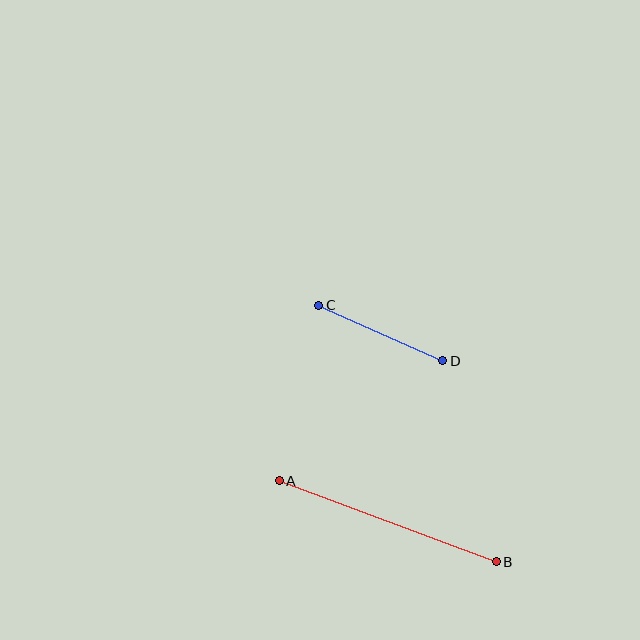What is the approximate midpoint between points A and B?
The midpoint is at approximately (388, 521) pixels.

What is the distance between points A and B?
The distance is approximately 231 pixels.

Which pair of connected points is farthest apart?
Points A and B are farthest apart.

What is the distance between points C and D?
The distance is approximately 136 pixels.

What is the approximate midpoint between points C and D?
The midpoint is at approximately (381, 333) pixels.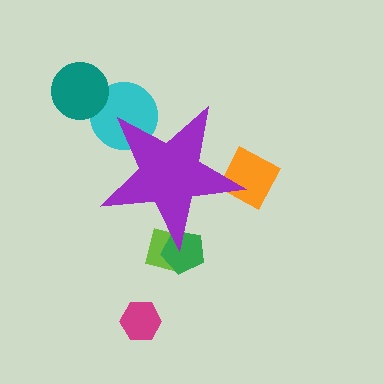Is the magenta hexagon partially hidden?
No, the magenta hexagon is fully visible.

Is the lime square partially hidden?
Yes, the lime square is partially hidden behind the purple star.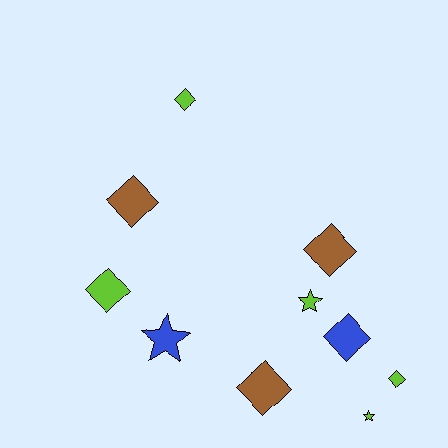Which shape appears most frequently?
Diamond, with 7 objects.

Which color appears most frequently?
Lime, with 5 objects.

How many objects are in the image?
There are 10 objects.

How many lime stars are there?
There are 2 lime stars.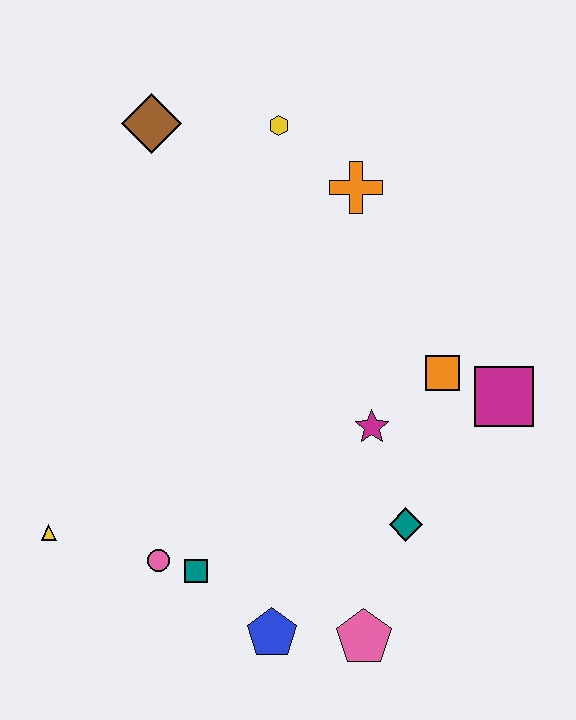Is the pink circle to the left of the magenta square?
Yes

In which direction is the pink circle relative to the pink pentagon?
The pink circle is to the left of the pink pentagon.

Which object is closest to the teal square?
The pink circle is closest to the teal square.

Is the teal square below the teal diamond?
Yes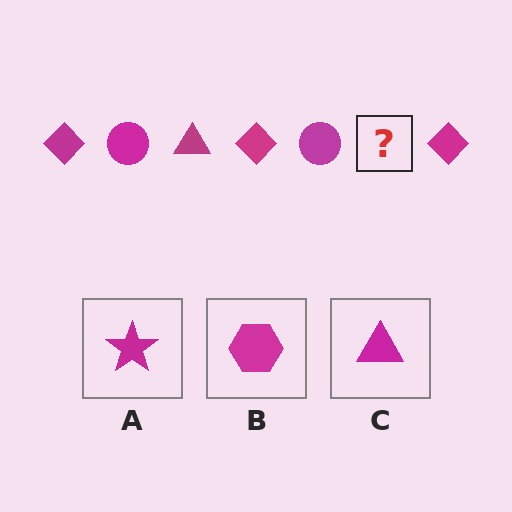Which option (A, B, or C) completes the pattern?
C.